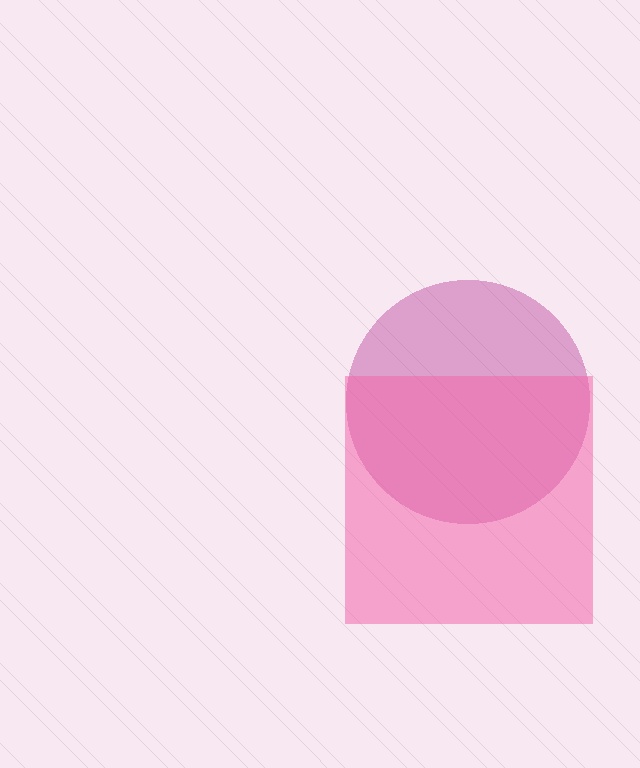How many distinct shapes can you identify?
There are 2 distinct shapes: a magenta circle, a pink square.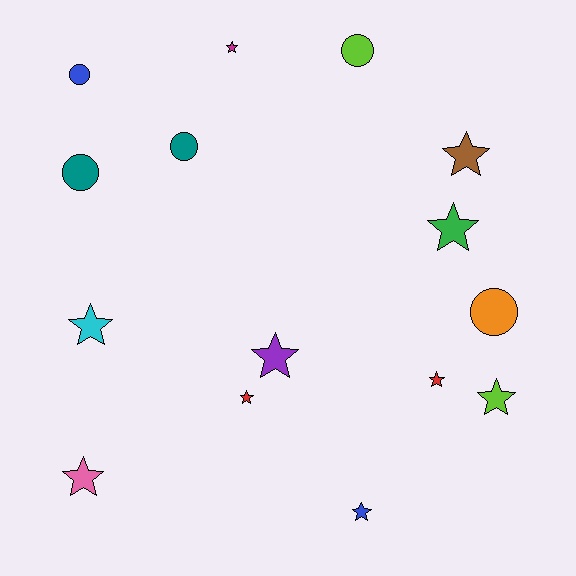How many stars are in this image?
There are 10 stars.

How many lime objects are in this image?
There are 2 lime objects.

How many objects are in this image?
There are 15 objects.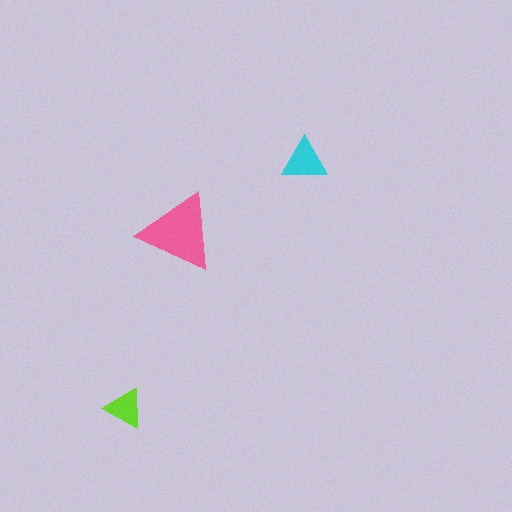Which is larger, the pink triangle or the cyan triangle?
The pink one.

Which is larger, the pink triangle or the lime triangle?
The pink one.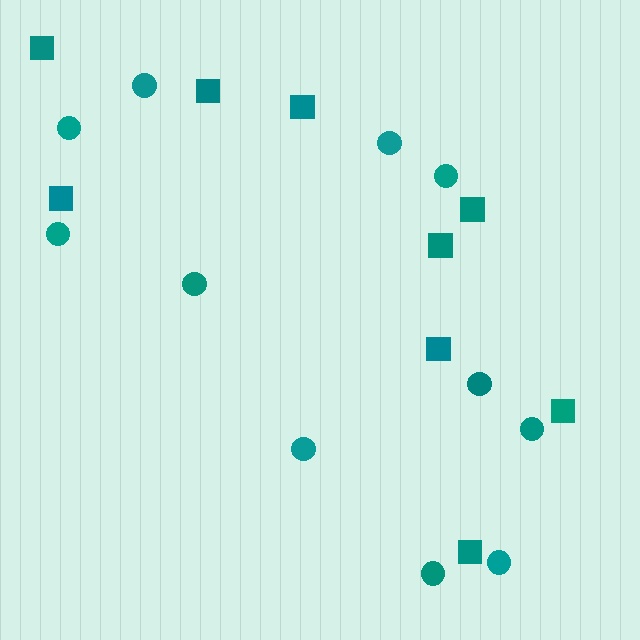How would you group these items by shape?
There are 2 groups: one group of squares (9) and one group of circles (11).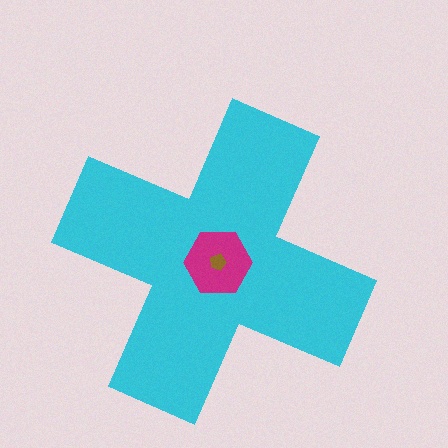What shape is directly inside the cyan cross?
The magenta hexagon.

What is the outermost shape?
The cyan cross.